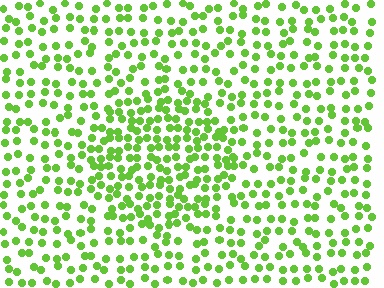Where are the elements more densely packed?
The elements are more densely packed inside the circle boundary.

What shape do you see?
I see a circle.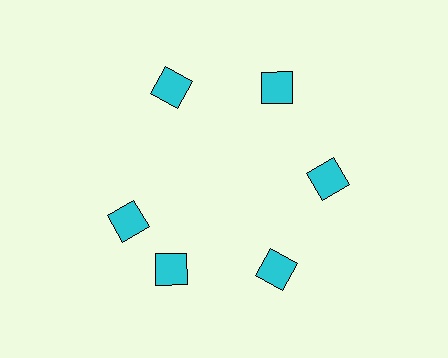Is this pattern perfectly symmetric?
No. The 6 cyan squares are arranged in a ring, but one element near the 9 o'clock position is rotated out of alignment along the ring, breaking the 6-fold rotational symmetry.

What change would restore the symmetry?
The symmetry would be restored by rotating it back into even spacing with its neighbors so that all 6 squares sit at equal angles and equal distance from the center.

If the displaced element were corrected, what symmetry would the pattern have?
It would have 6-fold rotational symmetry — the pattern would map onto itself every 60 degrees.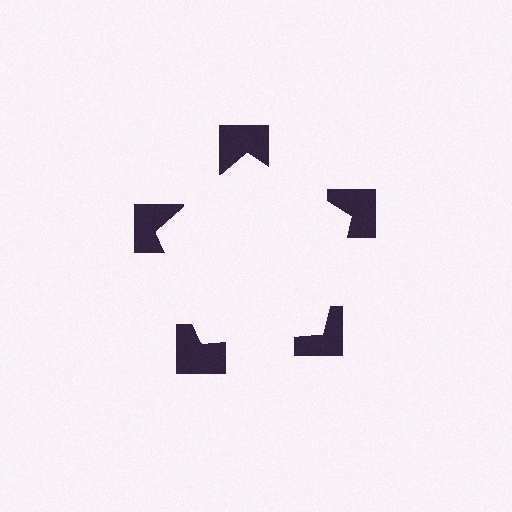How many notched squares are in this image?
There are 5 — one at each vertex of the illusory pentagon.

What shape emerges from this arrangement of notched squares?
An illusory pentagon — its edges are inferred from the aligned wedge cuts in the notched squares, not physically drawn.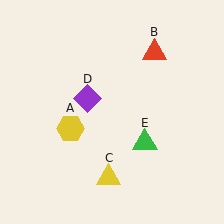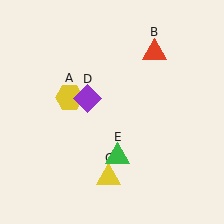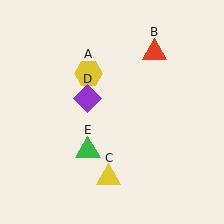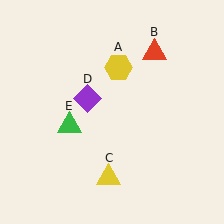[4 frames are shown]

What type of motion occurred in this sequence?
The yellow hexagon (object A), green triangle (object E) rotated clockwise around the center of the scene.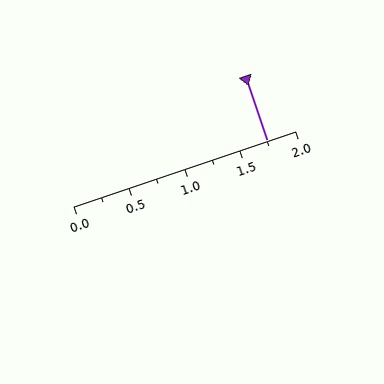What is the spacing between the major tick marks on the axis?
The major ticks are spaced 0.5 apart.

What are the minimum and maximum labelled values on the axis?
The axis runs from 0.0 to 2.0.